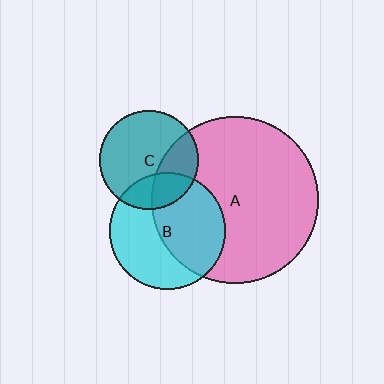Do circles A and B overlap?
Yes.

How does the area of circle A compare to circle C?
Approximately 2.8 times.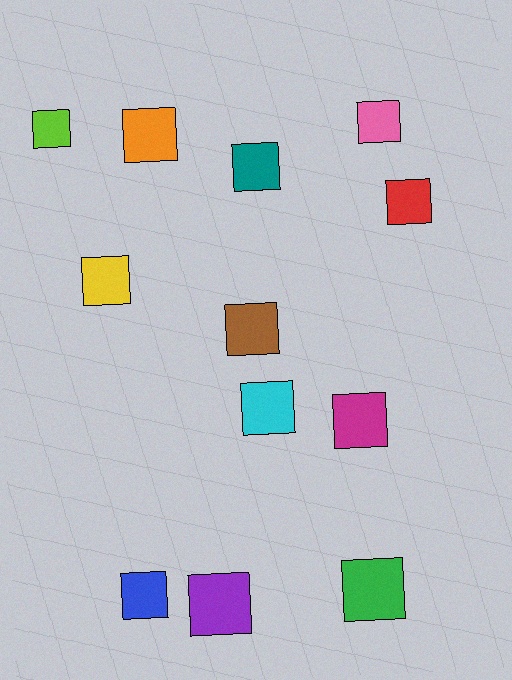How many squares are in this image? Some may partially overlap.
There are 12 squares.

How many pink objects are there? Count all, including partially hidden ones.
There is 1 pink object.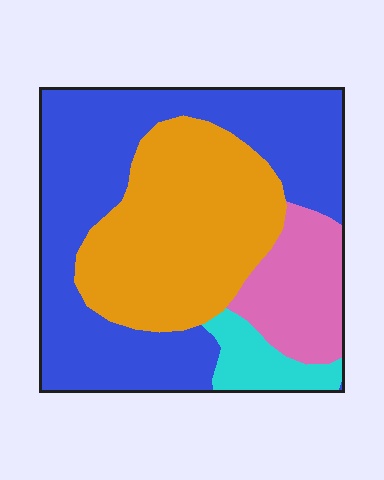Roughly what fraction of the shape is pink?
Pink takes up about one eighth (1/8) of the shape.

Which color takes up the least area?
Cyan, at roughly 5%.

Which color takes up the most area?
Blue, at roughly 45%.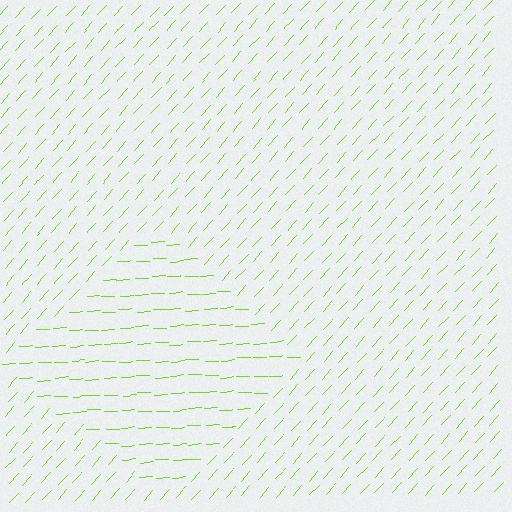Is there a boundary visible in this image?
Yes, there is a texture boundary formed by a change in line orientation.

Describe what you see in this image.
The image is filled with small lime line segments. A diamond region in the image has lines oriented differently from the surrounding lines, creating a visible texture boundary.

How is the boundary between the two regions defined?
The boundary is defined purely by a change in line orientation (approximately 45 degrees difference). All lines are the same color and thickness.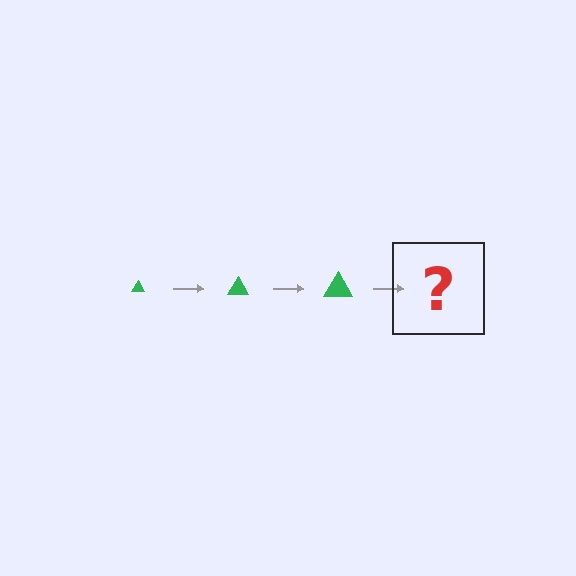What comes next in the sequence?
The next element should be a green triangle, larger than the previous one.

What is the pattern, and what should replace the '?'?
The pattern is that the triangle gets progressively larger each step. The '?' should be a green triangle, larger than the previous one.